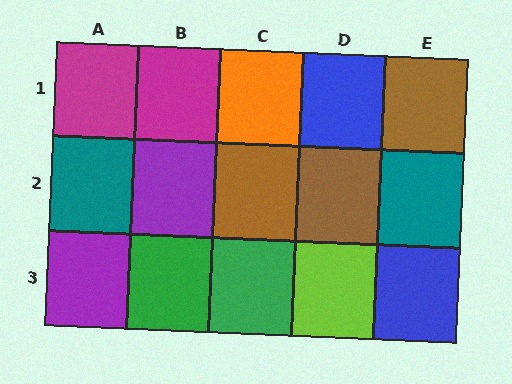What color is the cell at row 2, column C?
Brown.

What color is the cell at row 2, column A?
Teal.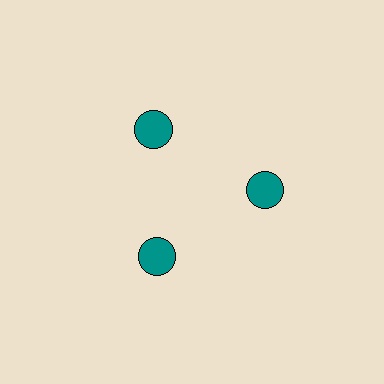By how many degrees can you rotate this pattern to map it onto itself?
The pattern maps onto itself every 120 degrees of rotation.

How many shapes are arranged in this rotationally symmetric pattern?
There are 3 shapes, arranged in 3 groups of 1.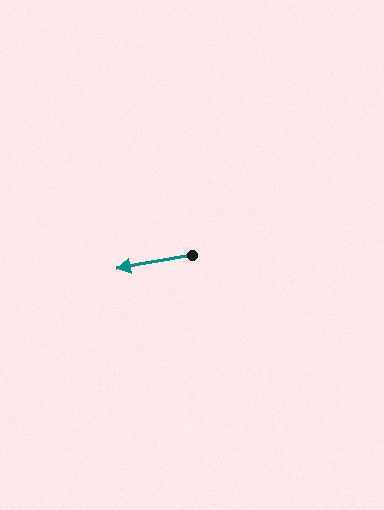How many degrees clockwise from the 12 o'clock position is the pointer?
Approximately 260 degrees.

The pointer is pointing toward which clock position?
Roughly 9 o'clock.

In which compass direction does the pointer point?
West.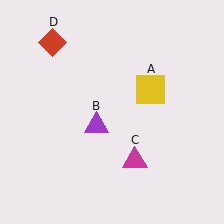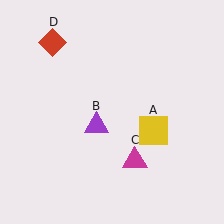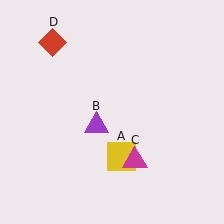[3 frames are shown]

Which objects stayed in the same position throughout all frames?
Purple triangle (object B) and magenta triangle (object C) and red diamond (object D) remained stationary.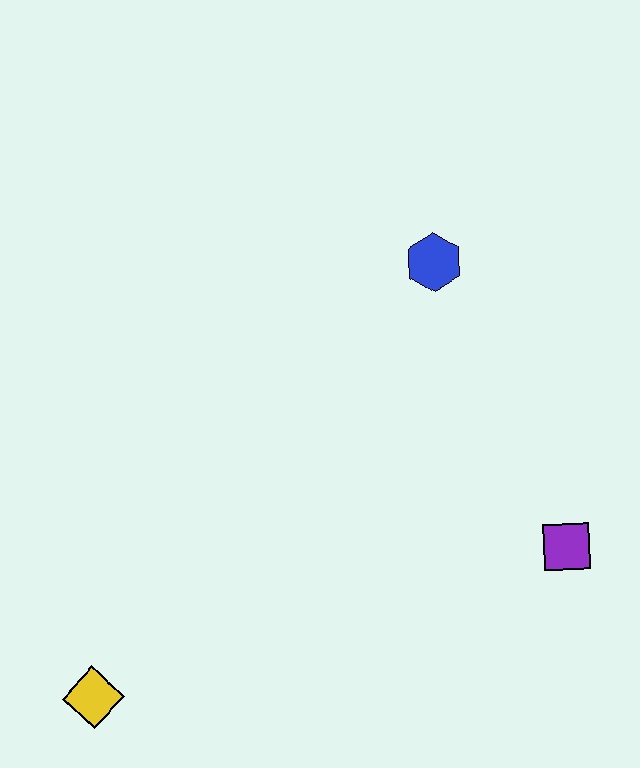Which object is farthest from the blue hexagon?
The yellow diamond is farthest from the blue hexagon.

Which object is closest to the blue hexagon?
The purple square is closest to the blue hexagon.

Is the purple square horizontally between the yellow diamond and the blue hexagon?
No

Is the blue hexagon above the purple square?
Yes